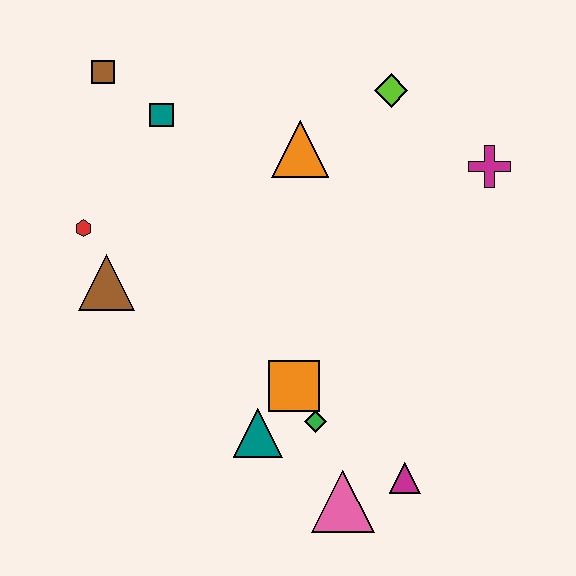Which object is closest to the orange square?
The green diamond is closest to the orange square.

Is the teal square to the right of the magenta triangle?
No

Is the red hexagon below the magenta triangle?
No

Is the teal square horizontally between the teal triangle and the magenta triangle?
No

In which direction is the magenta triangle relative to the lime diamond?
The magenta triangle is below the lime diamond.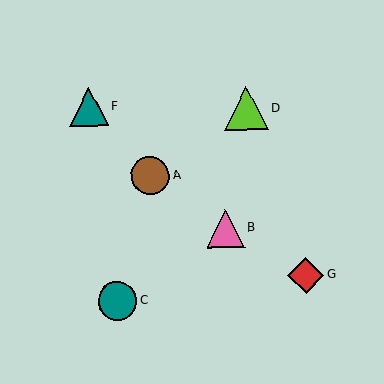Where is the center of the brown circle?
The center of the brown circle is at (150, 176).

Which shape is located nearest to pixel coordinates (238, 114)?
The lime triangle (labeled D) at (246, 108) is nearest to that location.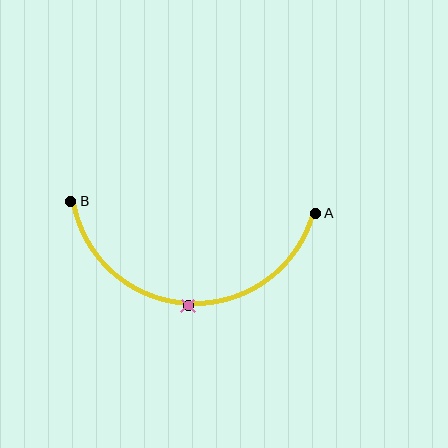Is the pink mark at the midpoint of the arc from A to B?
Yes. The pink mark lies on the arc at equal arc-length from both A and B — it is the arc midpoint.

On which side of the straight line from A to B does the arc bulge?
The arc bulges below the straight line connecting A and B.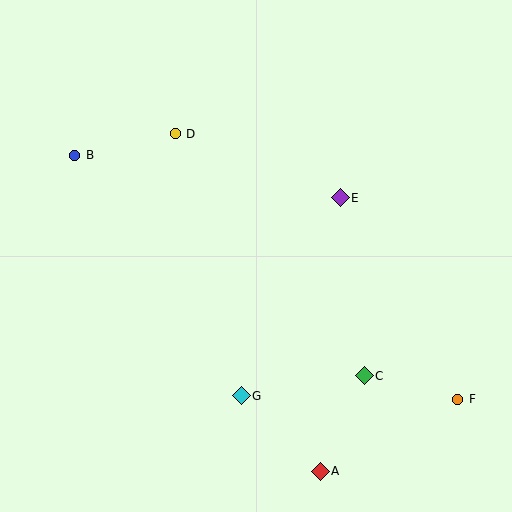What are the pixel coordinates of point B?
Point B is at (75, 155).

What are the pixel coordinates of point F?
Point F is at (458, 399).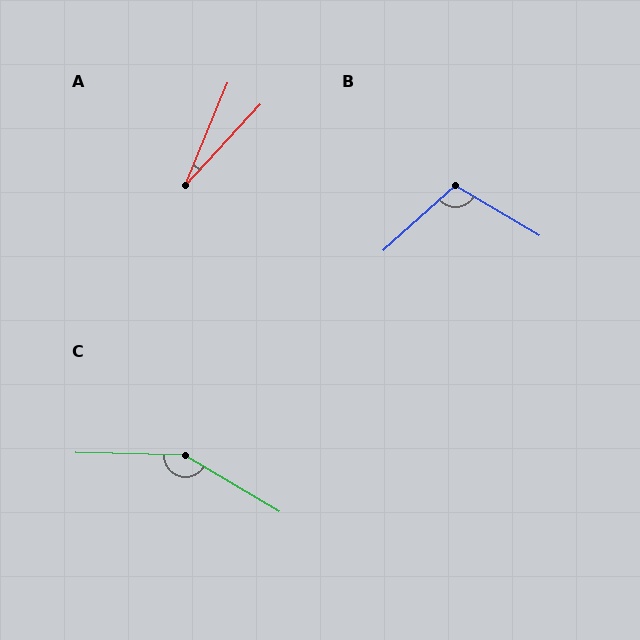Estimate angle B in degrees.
Approximately 107 degrees.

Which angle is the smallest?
A, at approximately 21 degrees.